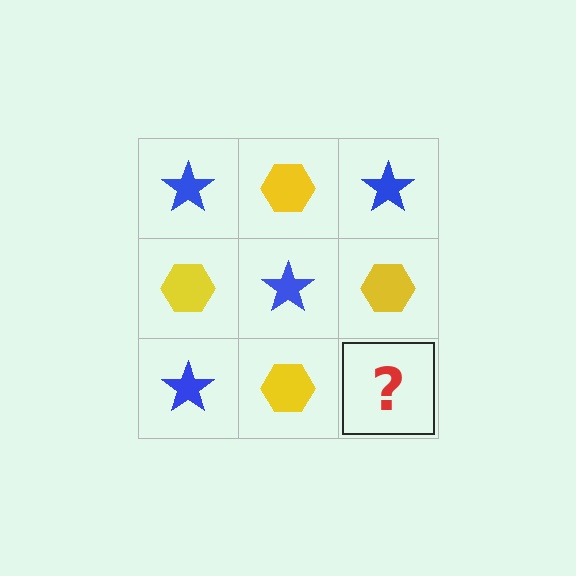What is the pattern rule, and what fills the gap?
The rule is that it alternates blue star and yellow hexagon in a checkerboard pattern. The gap should be filled with a blue star.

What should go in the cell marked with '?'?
The missing cell should contain a blue star.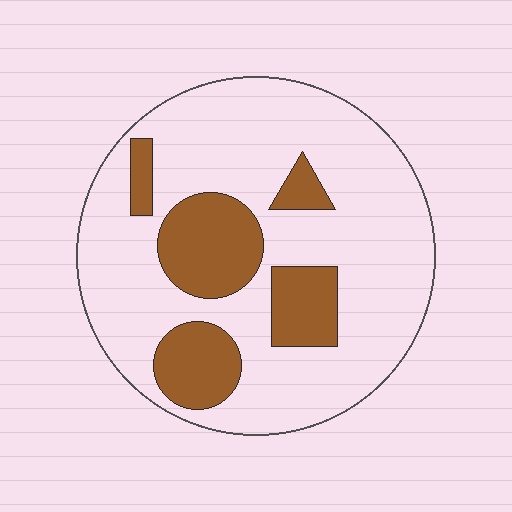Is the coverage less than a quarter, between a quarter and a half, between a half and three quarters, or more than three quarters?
Less than a quarter.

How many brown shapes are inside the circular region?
5.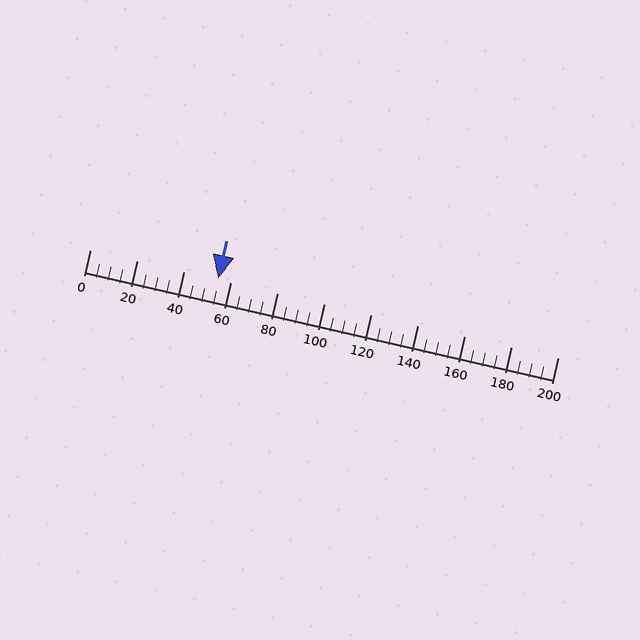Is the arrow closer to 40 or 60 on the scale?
The arrow is closer to 60.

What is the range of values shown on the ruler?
The ruler shows values from 0 to 200.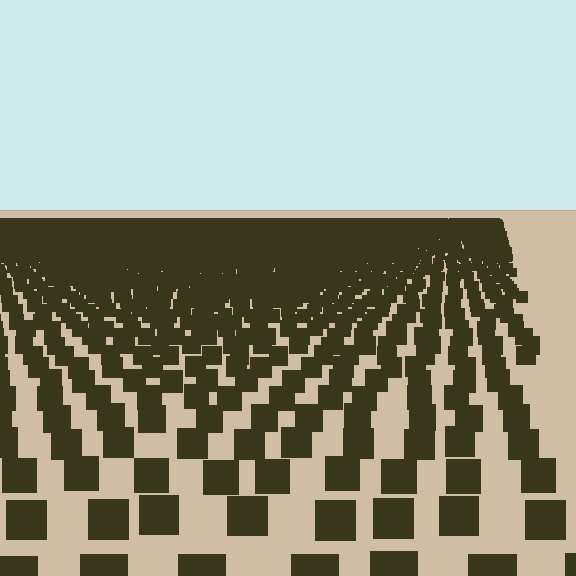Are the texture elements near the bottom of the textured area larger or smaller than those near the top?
Larger. Near the bottom, elements are closer to the viewer and appear at a bigger on-screen size.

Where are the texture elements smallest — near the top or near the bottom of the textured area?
Near the top.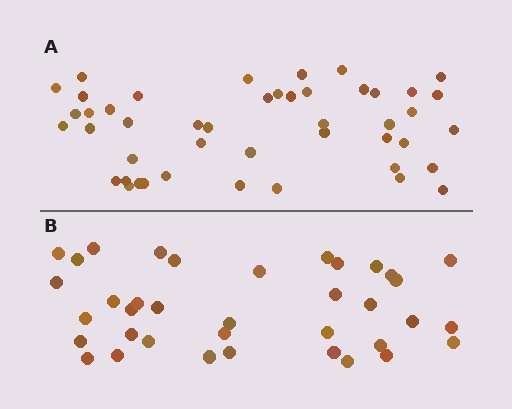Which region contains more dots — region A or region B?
Region A (the top region) has more dots.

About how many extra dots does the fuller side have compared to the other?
Region A has roughly 8 or so more dots than region B.